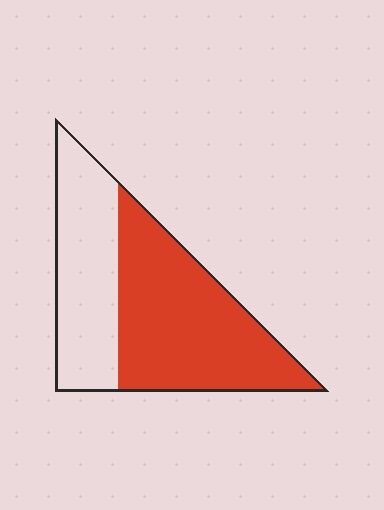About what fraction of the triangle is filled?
About three fifths (3/5).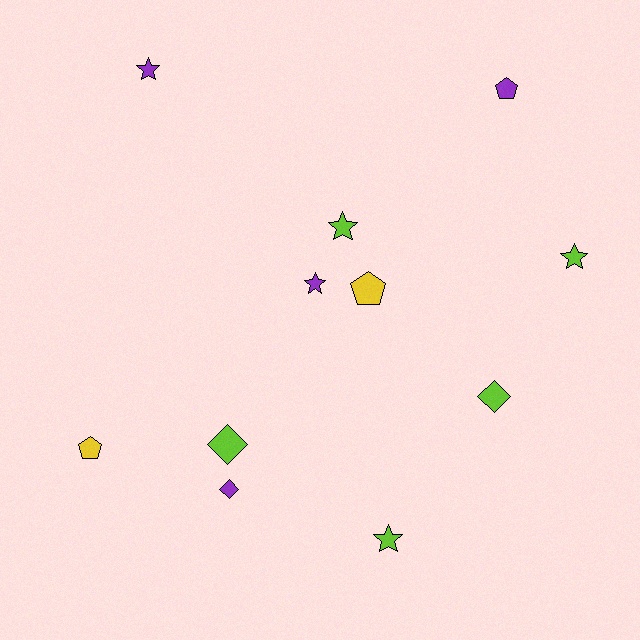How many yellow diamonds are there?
There are no yellow diamonds.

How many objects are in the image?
There are 11 objects.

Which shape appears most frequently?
Star, with 5 objects.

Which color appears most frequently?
Lime, with 5 objects.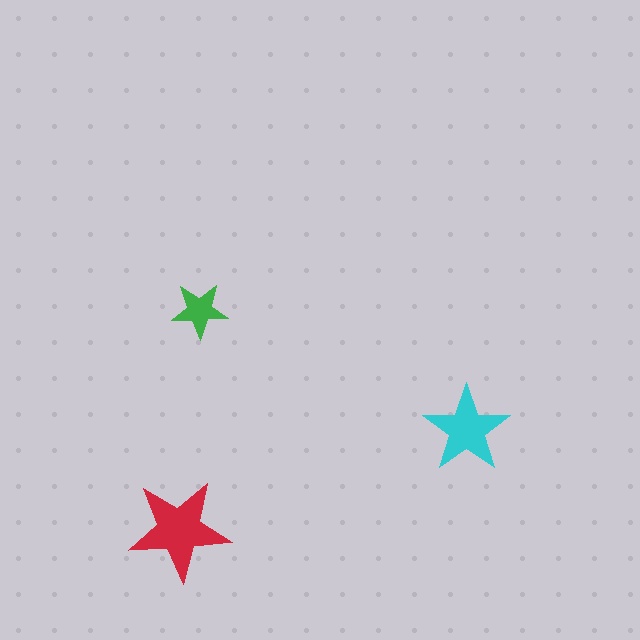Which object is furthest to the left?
The red star is leftmost.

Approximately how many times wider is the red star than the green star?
About 2 times wider.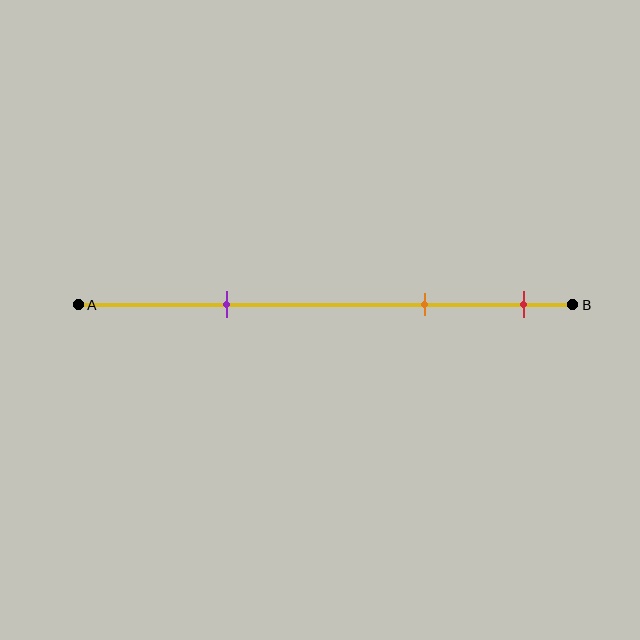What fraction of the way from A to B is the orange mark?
The orange mark is approximately 70% (0.7) of the way from A to B.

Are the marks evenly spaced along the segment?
No, the marks are not evenly spaced.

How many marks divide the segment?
There are 3 marks dividing the segment.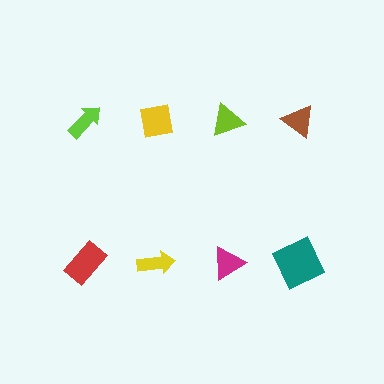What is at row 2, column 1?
A red rectangle.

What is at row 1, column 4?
A brown triangle.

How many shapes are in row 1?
4 shapes.